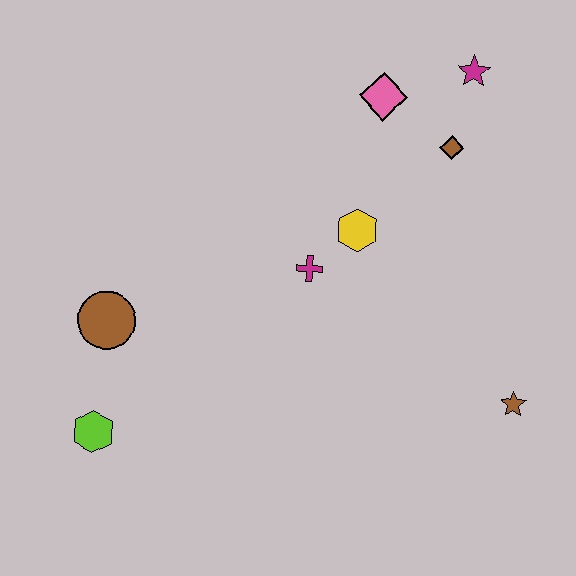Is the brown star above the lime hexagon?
Yes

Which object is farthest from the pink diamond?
The lime hexagon is farthest from the pink diamond.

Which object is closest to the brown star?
The yellow hexagon is closest to the brown star.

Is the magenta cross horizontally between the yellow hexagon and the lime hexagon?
Yes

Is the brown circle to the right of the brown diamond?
No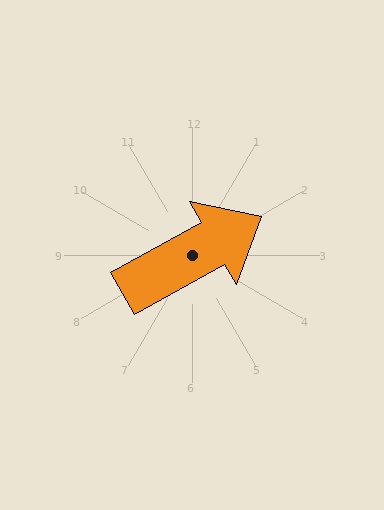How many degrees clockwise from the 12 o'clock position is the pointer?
Approximately 61 degrees.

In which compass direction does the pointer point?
Northeast.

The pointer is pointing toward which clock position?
Roughly 2 o'clock.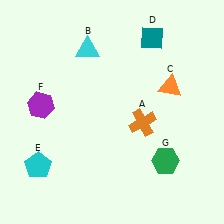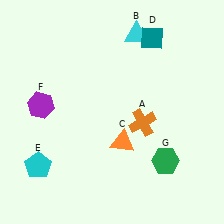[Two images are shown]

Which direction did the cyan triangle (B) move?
The cyan triangle (B) moved right.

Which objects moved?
The objects that moved are: the cyan triangle (B), the orange triangle (C).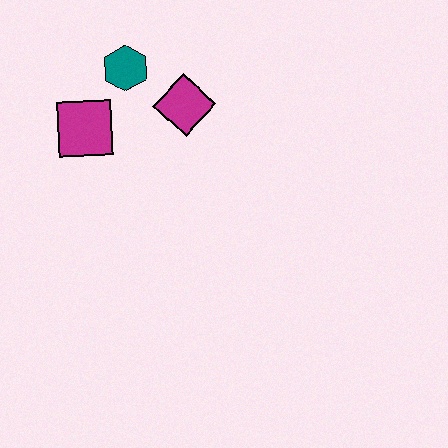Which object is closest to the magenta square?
The teal hexagon is closest to the magenta square.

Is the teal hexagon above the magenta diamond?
Yes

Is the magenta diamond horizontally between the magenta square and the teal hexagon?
No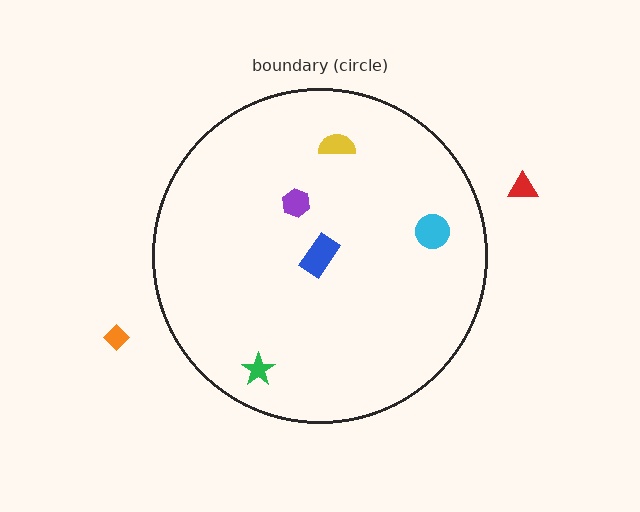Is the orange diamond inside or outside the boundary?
Outside.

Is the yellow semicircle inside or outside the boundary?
Inside.